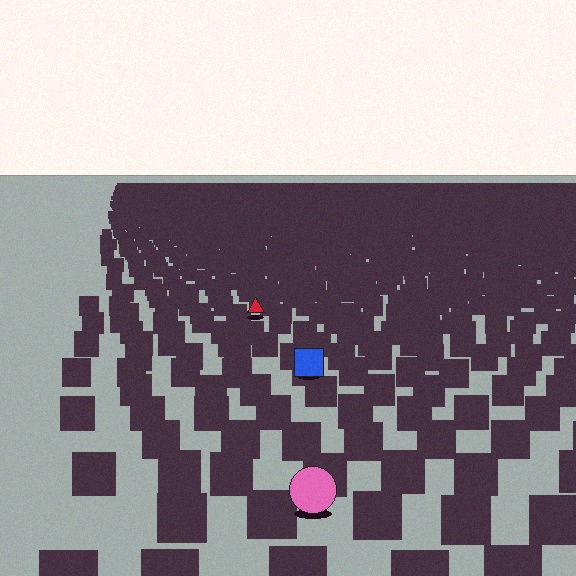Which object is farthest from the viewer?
The red triangle is farthest from the viewer. It appears smaller and the ground texture around it is denser.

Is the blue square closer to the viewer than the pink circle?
No. The pink circle is closer — you can tell from the texture gradient: the ground texture is coarser near it.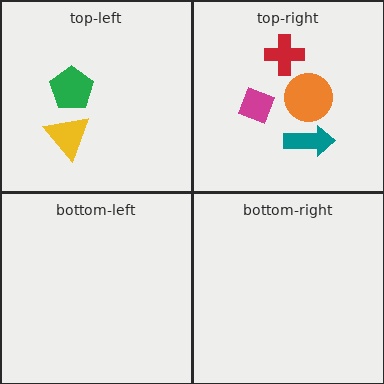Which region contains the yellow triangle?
The top-left region.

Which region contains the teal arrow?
The top-right region.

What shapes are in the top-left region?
The yellow triangle, the green pentagon.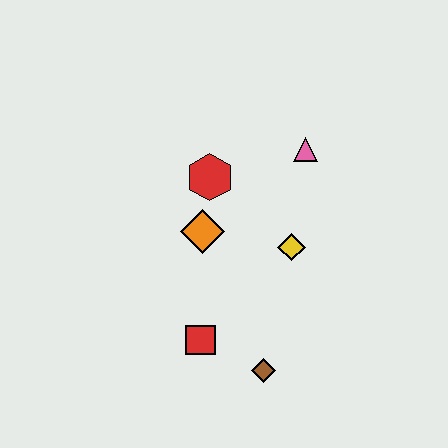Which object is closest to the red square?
The brown diamond is closest to the red square.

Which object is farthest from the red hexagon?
The brown diamond is farthest from the red hexagon.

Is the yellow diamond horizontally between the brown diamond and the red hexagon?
No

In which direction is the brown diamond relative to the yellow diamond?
The brown diamond is below the yellow diamond.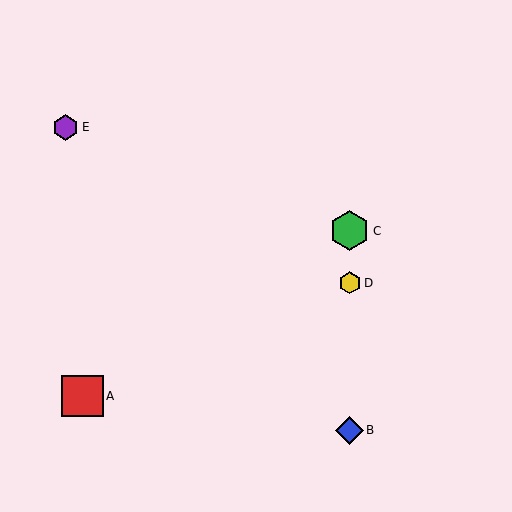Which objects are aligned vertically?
Objects B, C, D are aligned vertically.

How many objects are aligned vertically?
3 objects (B, C, D) are aligned vertically.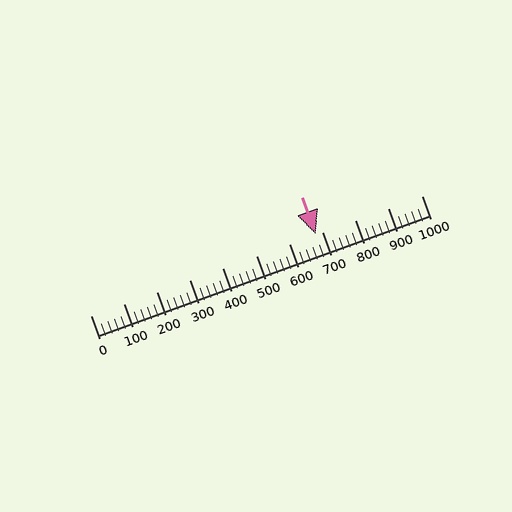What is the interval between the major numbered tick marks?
The major tick marks are spaced 100 units apart.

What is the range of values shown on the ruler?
The ruler shows values from 0 to 1000.